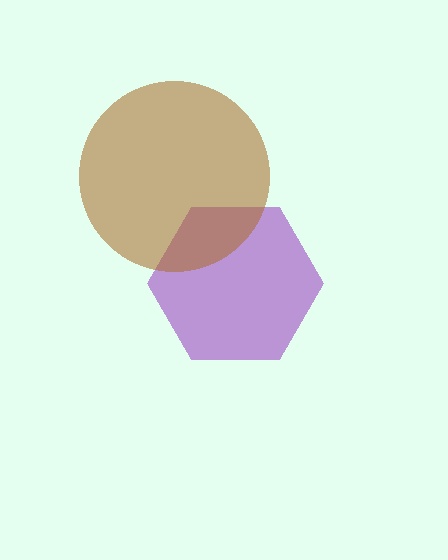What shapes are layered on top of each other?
The layered shapes are: a purple hexagon, a brown circle.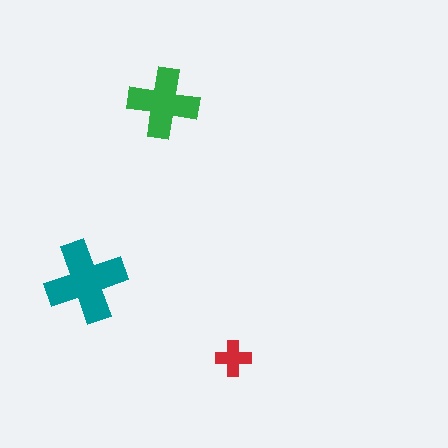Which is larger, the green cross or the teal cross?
The teal one.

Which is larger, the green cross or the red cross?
The green one.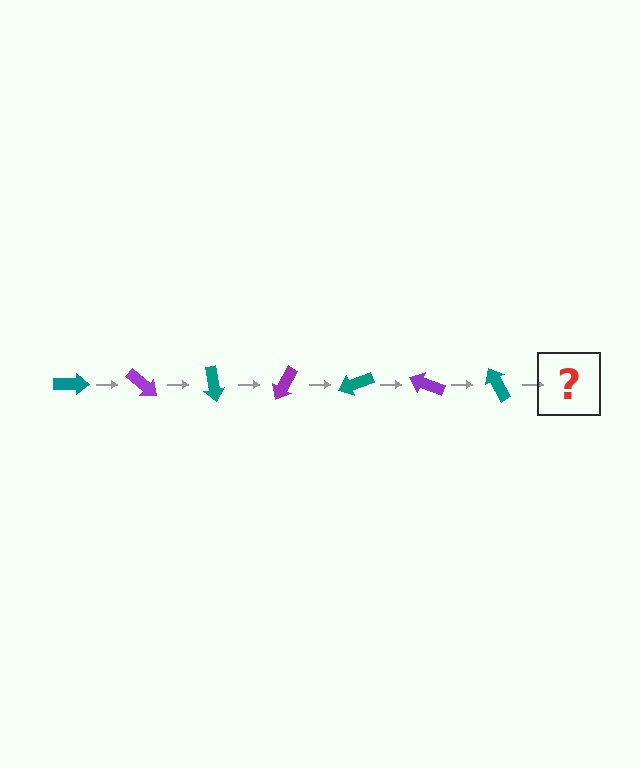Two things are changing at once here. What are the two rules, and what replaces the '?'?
The two rules are that it rotates 40 degrees each step and the color cycles through teal and purple. The '?' should be a purple arrow, rotated 280 degrees from the start.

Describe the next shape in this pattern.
It should be a purple arrow, rotated 280 degrees from the start.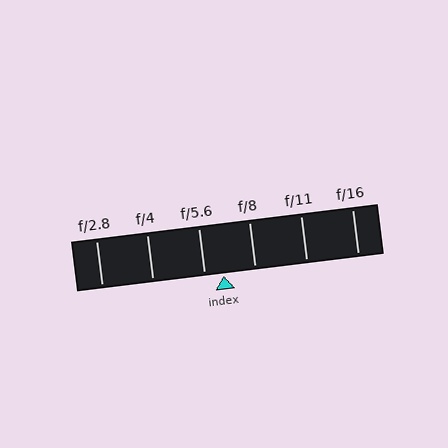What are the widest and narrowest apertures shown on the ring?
The widest aperture shown is f/2.8 and the narrowest is f/16.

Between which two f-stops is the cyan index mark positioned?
The index mark is between f/5.6 and f/8.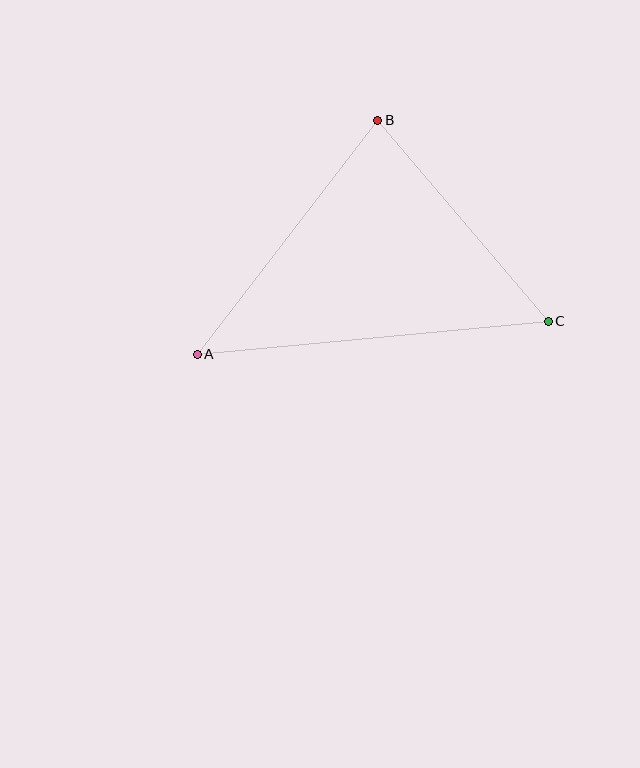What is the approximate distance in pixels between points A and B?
The distance between A and B is approximately 296 pixels.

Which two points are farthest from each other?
Points A and C are farthest from each other.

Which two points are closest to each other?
Points B and C are closest to each other.